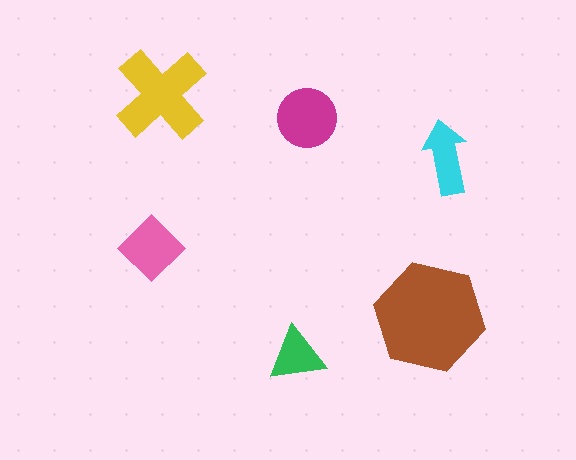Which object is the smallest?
The green triangle.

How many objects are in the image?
There are 6 objects in the image.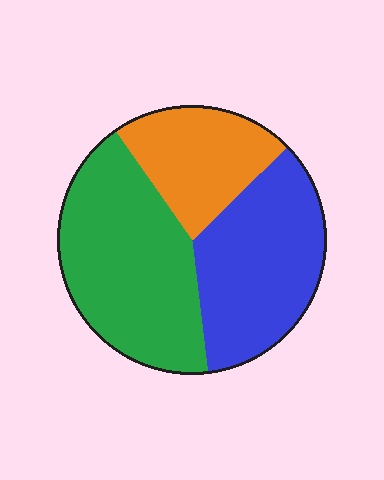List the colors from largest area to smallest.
From largest to smallest: green, blue, orange.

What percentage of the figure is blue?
Blue takes up about one third (1/3) of the figure.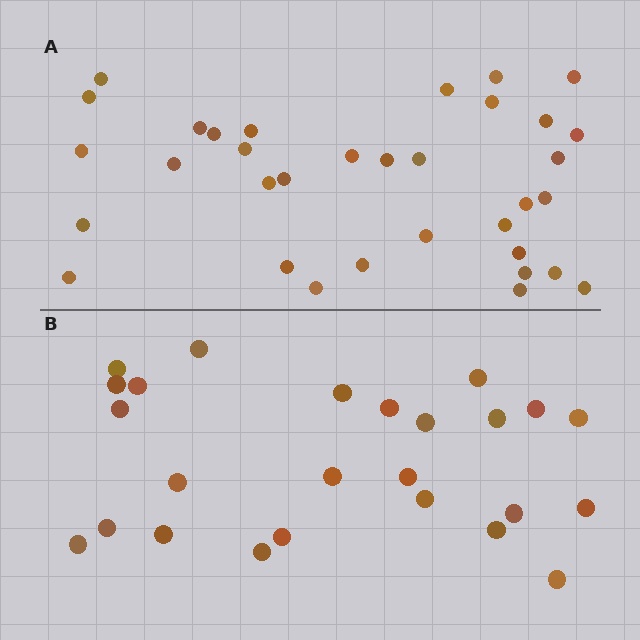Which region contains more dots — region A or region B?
Region A (the top region) has more dots.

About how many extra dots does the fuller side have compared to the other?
Region A has roughly 8 or so more dots than region B.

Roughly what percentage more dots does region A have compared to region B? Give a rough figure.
About 35% more.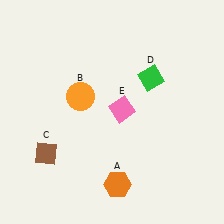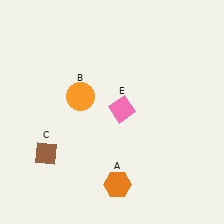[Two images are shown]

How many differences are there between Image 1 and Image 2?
There is 1 difference between the two images.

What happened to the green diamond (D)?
The green diamond (D) was removed in Image 2. It was in the top-right area of Image 1.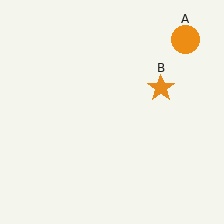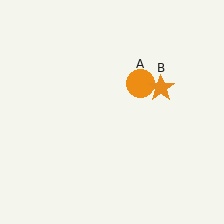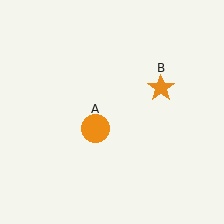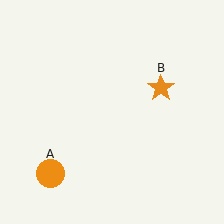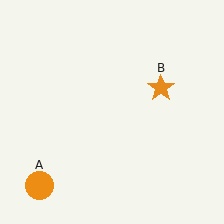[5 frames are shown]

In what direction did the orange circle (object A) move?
The orange circle (object A) moved down and to the left.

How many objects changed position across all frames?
1 object changed position: orange circle (object A).